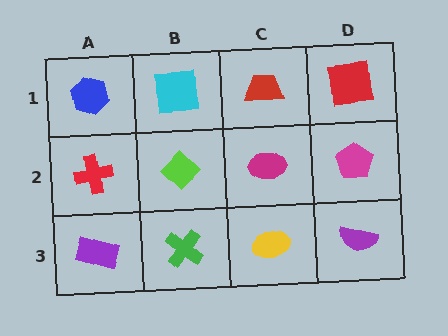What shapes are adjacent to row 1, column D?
A magenta pentagon (row 2, column D), a red trapezoid (row 1, column C).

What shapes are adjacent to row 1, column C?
A magenta ellipse (row 2, column C), a cyan square (row 1, column B), a red square (row 1, column D).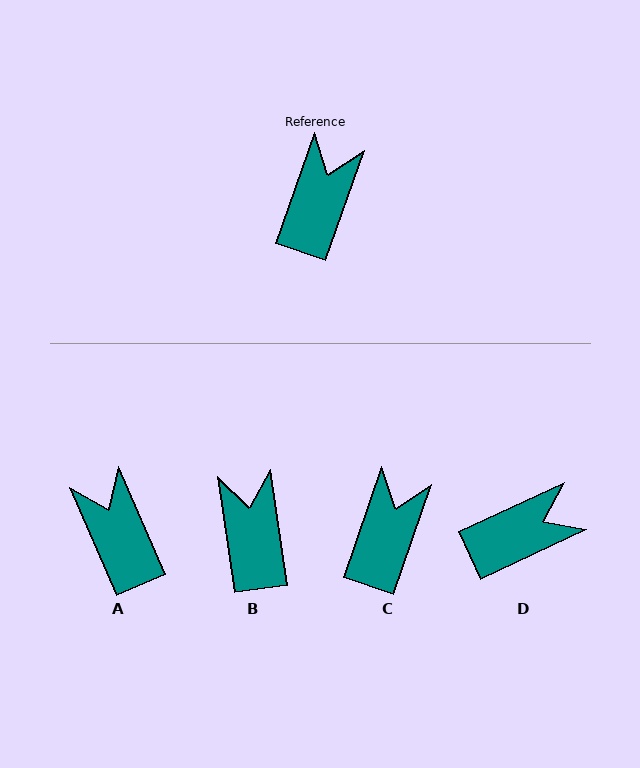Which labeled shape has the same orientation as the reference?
C.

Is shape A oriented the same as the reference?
No, it is off by about 43 degrees.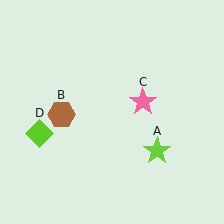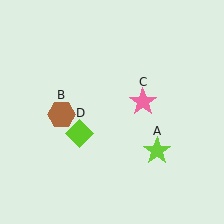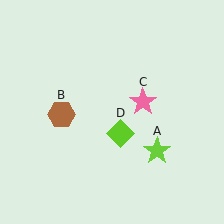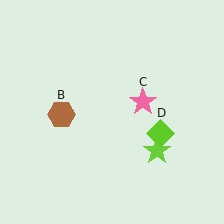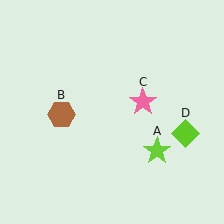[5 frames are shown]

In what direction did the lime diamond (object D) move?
The lime diamond (object D) moved right.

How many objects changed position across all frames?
1 object changed position: lime diamond (object D).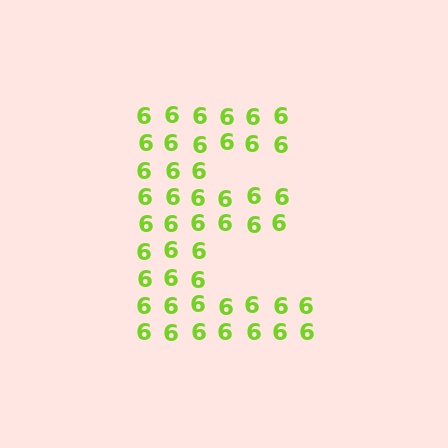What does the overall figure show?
The overall figure shows the letter E.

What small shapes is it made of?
It is made of small digit 6's.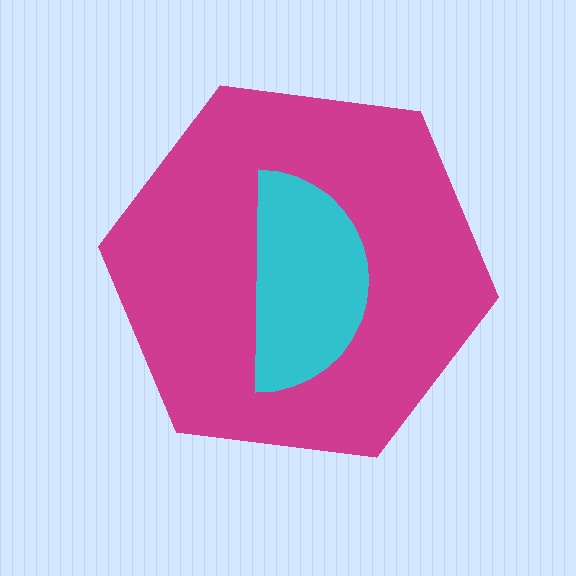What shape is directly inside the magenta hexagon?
The cyan semicircle.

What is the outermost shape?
The magenta hexagon.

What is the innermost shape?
The cyan semicircle.